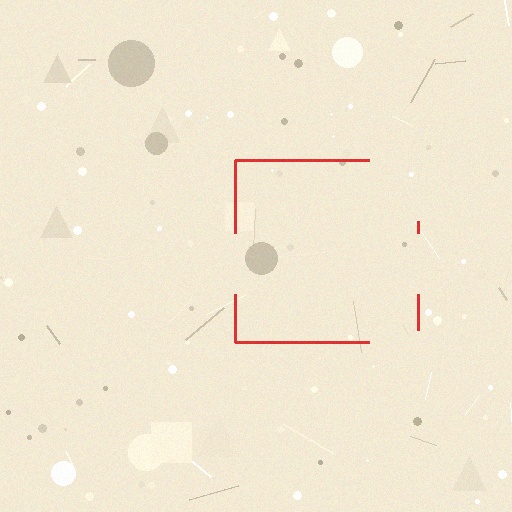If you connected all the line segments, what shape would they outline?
They would outline a square.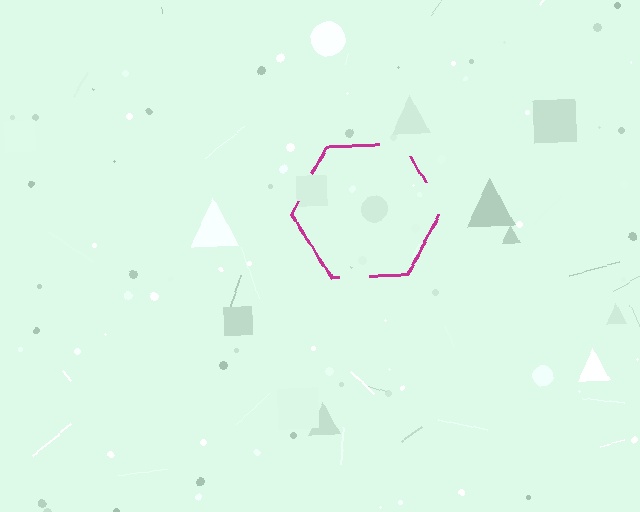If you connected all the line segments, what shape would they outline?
They would outline a hexagon.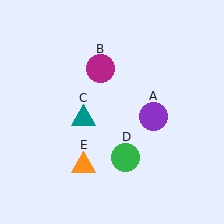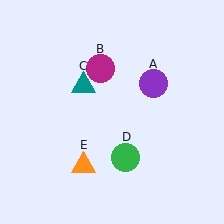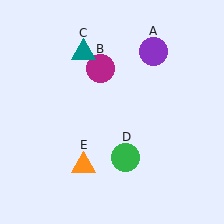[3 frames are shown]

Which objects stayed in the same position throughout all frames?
Magenta circle (object B) and green circle (object D) and orange triangle (object E) remained stationary.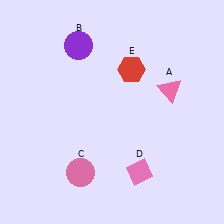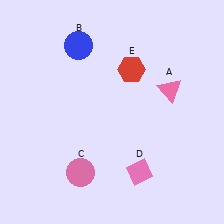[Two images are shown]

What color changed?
The circle (B) changed from purple in Image 1 to blue in Image 2.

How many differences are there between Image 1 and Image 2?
There is 1 difference between the two images.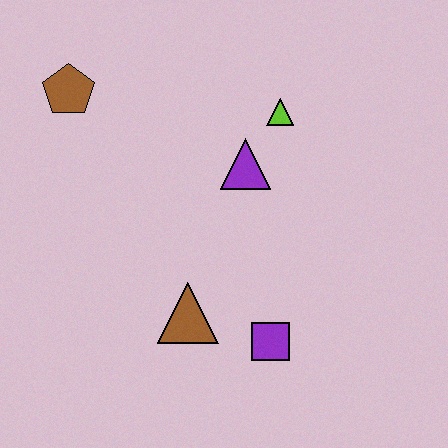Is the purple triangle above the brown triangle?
Yes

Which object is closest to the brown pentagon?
The purple triangle is closest to the brown pentagon.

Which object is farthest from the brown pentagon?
The purple square is farthest from the brown pentagon.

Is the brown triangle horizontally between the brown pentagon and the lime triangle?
Yes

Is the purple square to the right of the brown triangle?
Yes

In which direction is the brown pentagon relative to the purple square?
The brown pentagon is above the purple square.